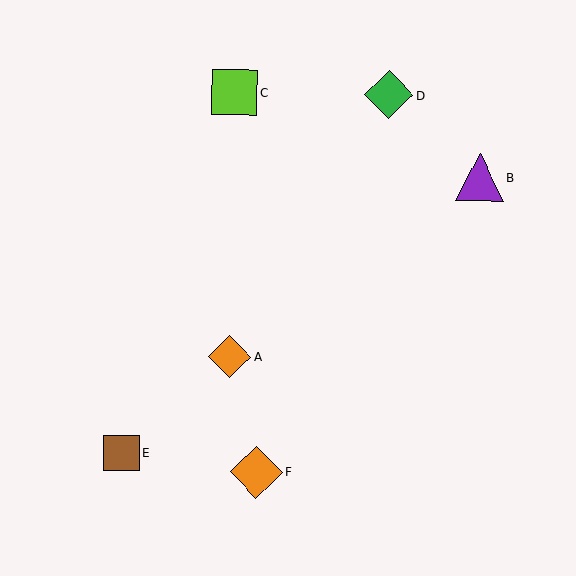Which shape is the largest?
The orange diamond (labeled F) is the largest.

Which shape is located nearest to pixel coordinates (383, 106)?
The green diamond (labeled D) at (389, 95) is nearest to that location.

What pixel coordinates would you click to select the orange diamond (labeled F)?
Click at (256, 472) to select the orange diamond F.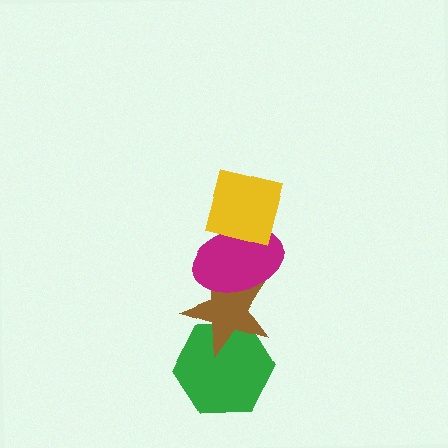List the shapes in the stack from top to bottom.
From top to bottom: the yellow square, the magenta ellipse, the brown star, the green hexagon.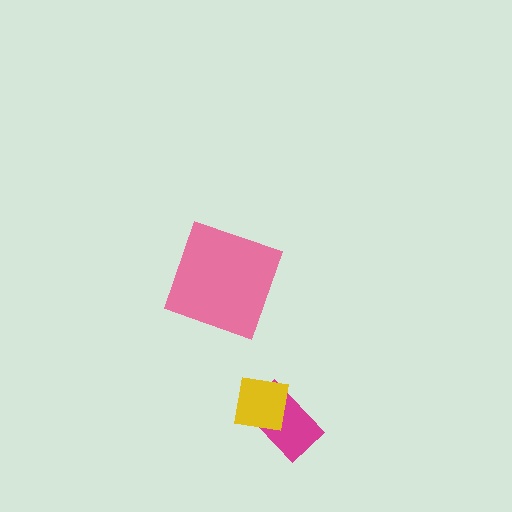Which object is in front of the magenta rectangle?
The yellow square is in front of the magenta rectangle.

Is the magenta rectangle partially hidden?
Yes, it is partially covered by another shape.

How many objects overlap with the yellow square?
1 object overlaps with the yellow square.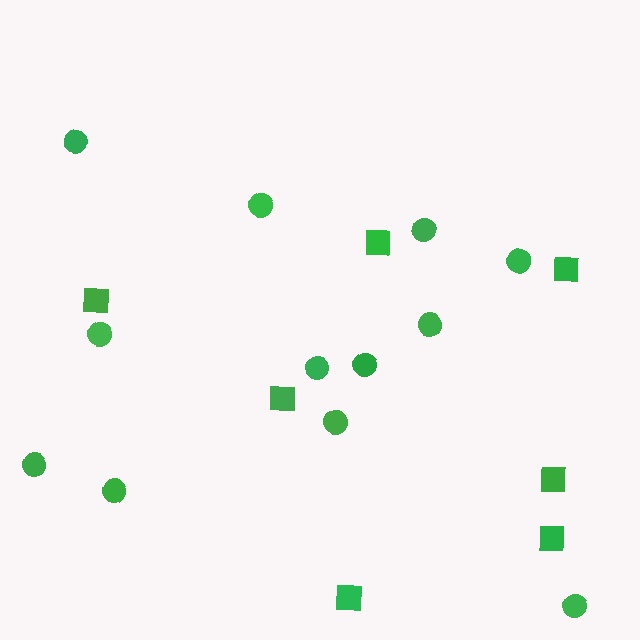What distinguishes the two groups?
There are 2 groups: one group of squares (7) and one group of circles (12).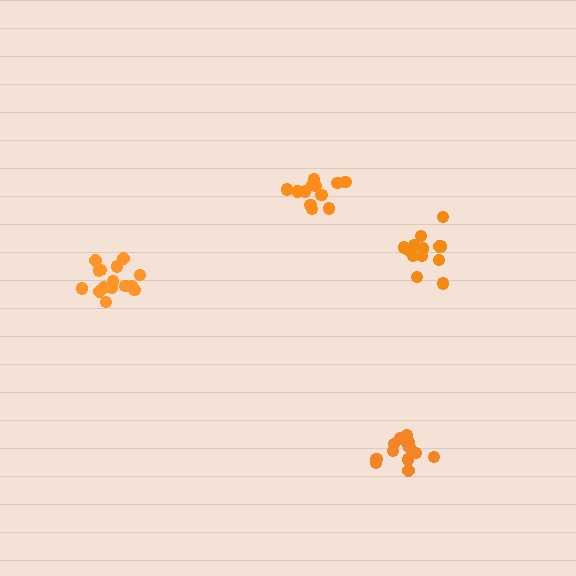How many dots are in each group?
Group 1: 13 dots, Group 2: 13 dots, Group 3: 13 dots, Group 4: 15 dots (54 total).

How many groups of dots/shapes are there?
There are 4 groups.